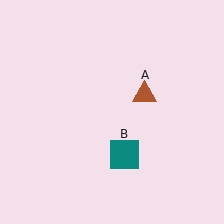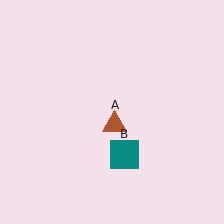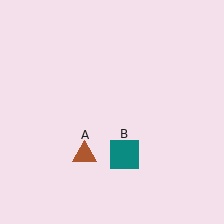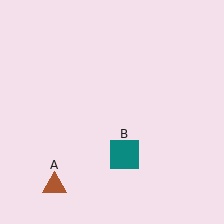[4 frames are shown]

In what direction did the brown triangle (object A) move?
The brown triangle (object A) moved down and to the left.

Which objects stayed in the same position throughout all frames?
Teal square (object B) remained stationary.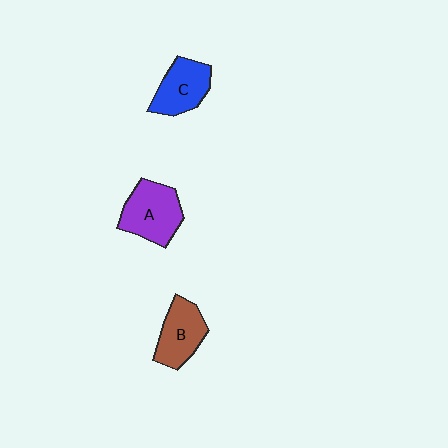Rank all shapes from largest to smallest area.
From largest to smallest: A (purple), B (brown), C (blue).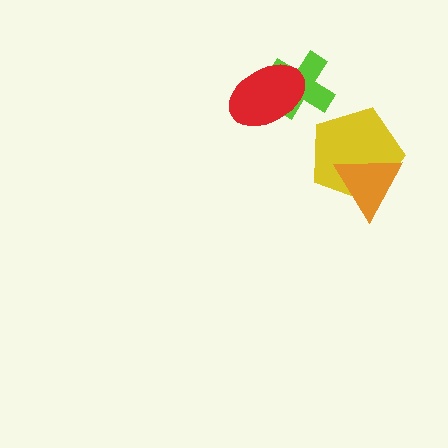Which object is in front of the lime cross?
The red ellipse is in front of the lime cross.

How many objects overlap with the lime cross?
1 object overlaps with the lime cross.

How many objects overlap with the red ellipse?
1 object overlaps with the red ellipse.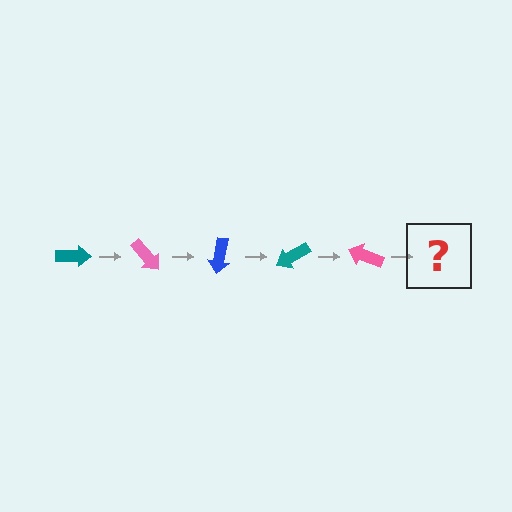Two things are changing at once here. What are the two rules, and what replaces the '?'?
The two rules are that it rotates 50 degrees each step and the color cycles through teal, pink, and blue. The '?' should be a blue arrow, rotated 250 degrees from the start.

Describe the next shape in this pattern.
It should be a blue arrow, rotated 250 degrees from the start.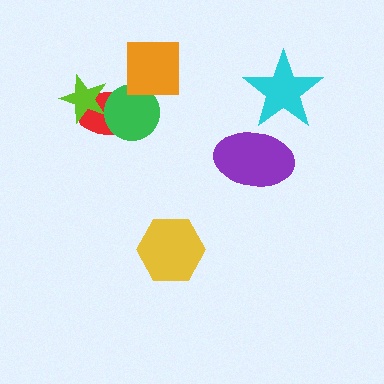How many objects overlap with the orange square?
0 objects overlap with the orange square.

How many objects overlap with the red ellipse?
2 objects overlap with the red ellipse.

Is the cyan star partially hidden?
Yes, it is partially covered by another shape.